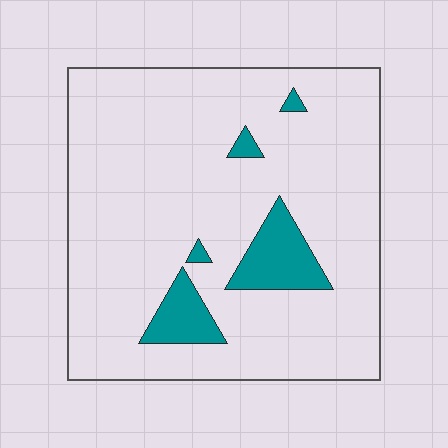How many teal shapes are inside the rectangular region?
5.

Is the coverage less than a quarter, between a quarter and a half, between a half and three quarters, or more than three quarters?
Less than a quarter.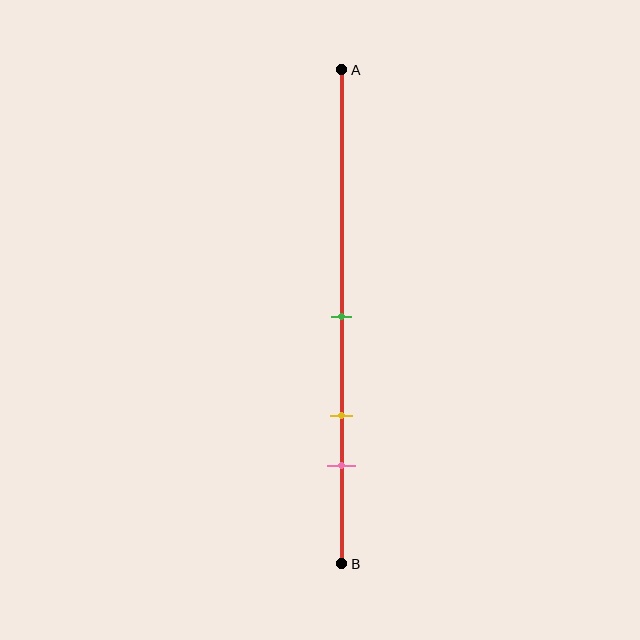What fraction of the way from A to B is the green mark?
The green mark is approximately 50% (0.5) of the way from A to B.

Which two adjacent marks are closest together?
The yellow and pink marks are the closest adjacent pair.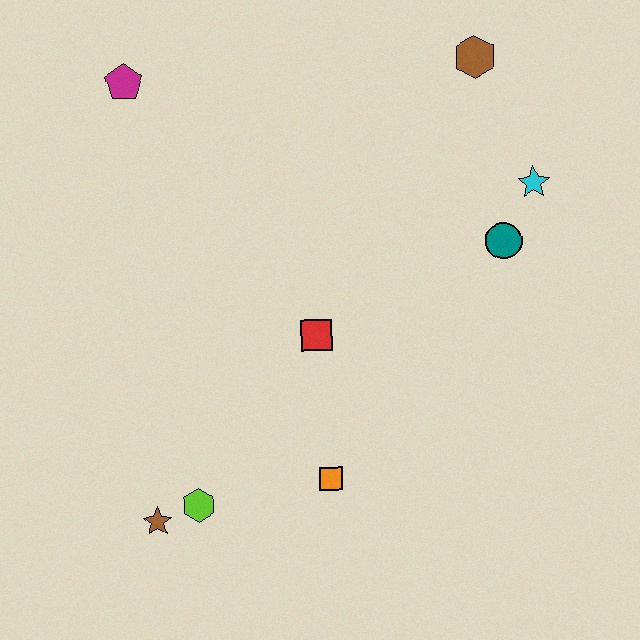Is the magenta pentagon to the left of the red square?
Yes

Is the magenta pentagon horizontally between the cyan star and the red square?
No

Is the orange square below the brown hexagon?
Yes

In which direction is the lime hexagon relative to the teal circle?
The lime hexagon is to the left of the teal circle.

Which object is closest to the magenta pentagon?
The red square is closest to the magenta pentagon.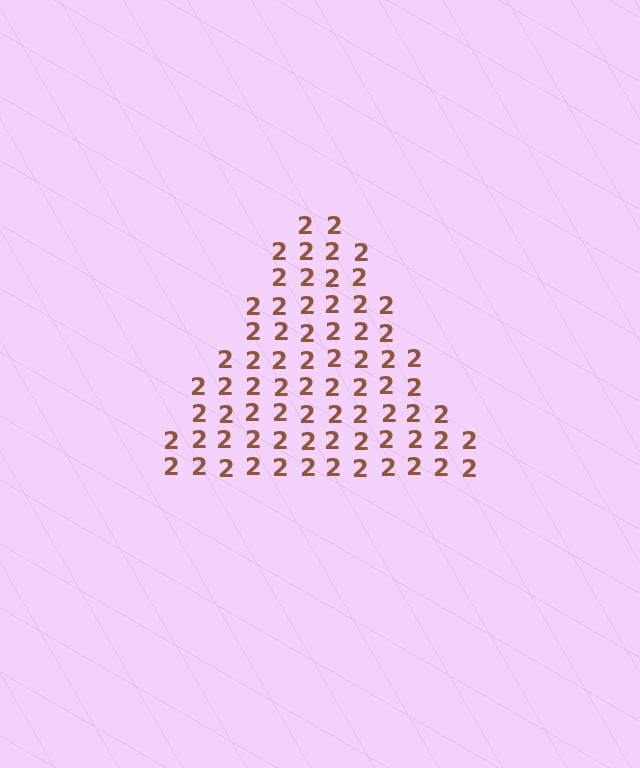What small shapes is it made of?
It is made of small digit 2's.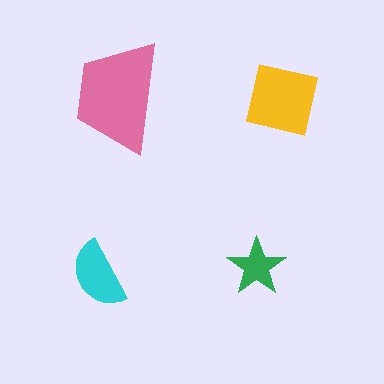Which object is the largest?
The pink trapezoid.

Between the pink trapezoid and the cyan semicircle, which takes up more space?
The pink trapezoid.